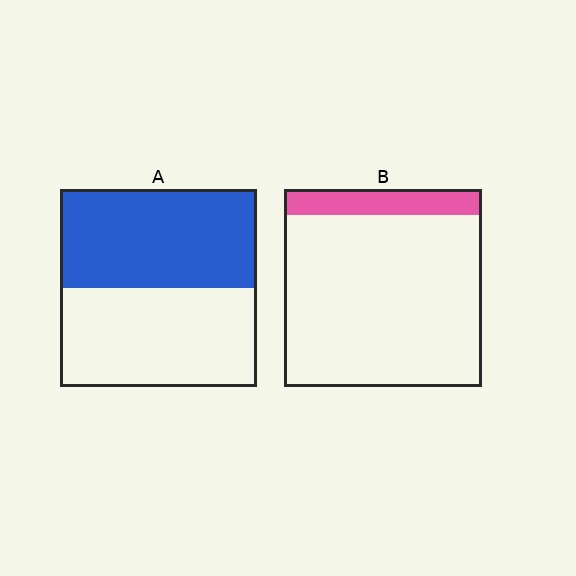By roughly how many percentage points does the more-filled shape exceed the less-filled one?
By roughly 35 percentage points (A over B).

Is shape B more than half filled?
No.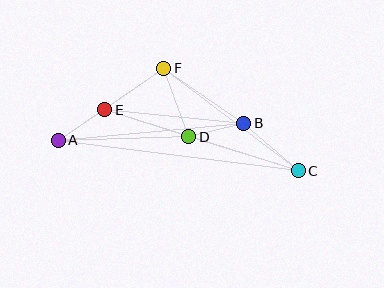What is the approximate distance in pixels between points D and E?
The distance between D and E is approximately 88 pixels.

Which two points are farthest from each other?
Points A and C are farthest from each other.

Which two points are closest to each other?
Points A and E are closest to each other.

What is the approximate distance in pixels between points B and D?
The distance between B and D is approximately 56 pixels.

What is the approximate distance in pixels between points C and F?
The distance between C and F is approximately 169 pixels.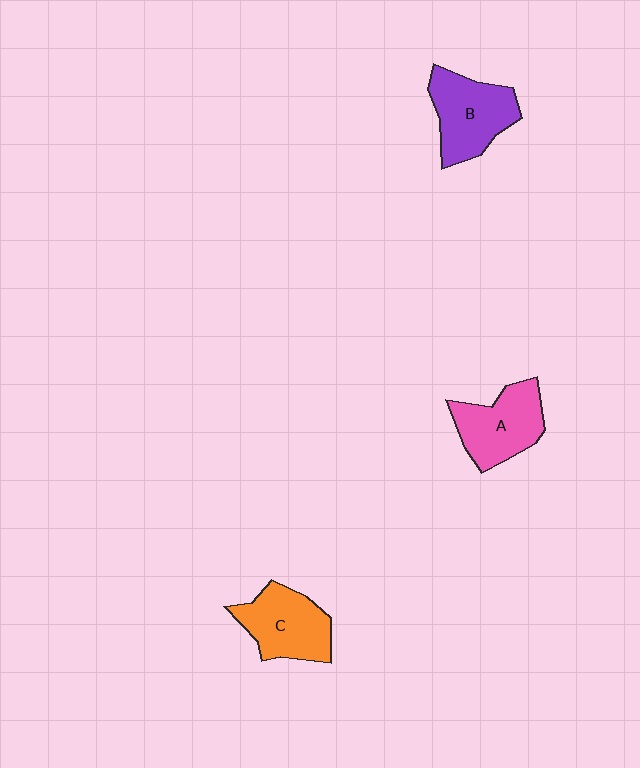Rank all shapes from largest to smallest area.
From largest to smallest: B (purple), A (pink), C (orange).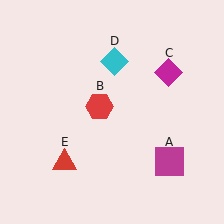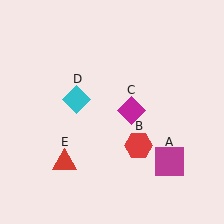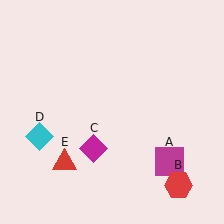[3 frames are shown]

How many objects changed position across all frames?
3 objects changed position: red hexagon (object B), magenta diamond (object C), cyan diamond (object D).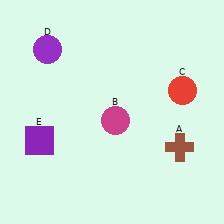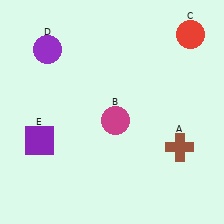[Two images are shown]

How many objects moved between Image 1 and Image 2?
1 object moved between the two images.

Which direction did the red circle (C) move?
The red circle (C) moved up.